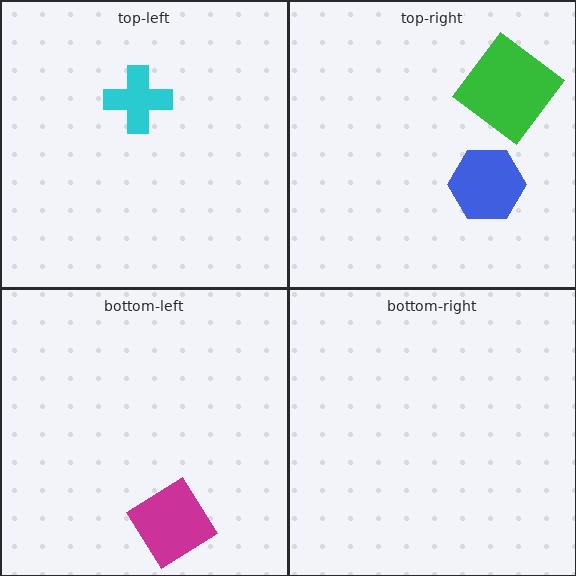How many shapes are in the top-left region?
1.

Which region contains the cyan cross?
The top-left region.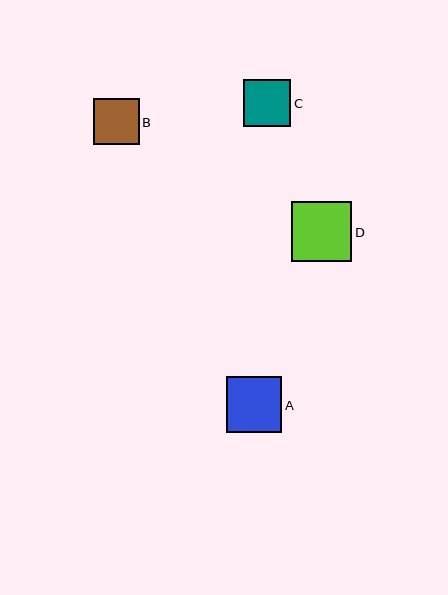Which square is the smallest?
Square B is the smallest with a size of approximately 46 pixels.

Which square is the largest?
Square D is the largest with a size of approximately 60 pixels.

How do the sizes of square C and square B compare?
Square C and square B are approximately the same size.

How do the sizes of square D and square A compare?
Square D and square A are approximately the same size.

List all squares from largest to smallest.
From largest to smallest: D, A, C, B.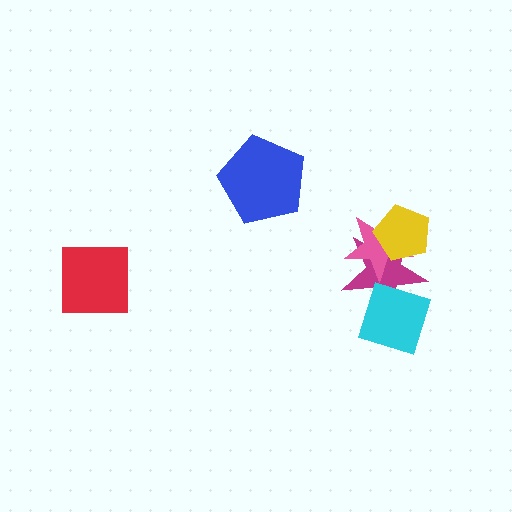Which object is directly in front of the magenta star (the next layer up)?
The cyan diamond is directly in front of the magenta star.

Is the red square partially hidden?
No, no other shape covers it.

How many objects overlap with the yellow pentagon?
2 objects overlap with the yellow pentagon.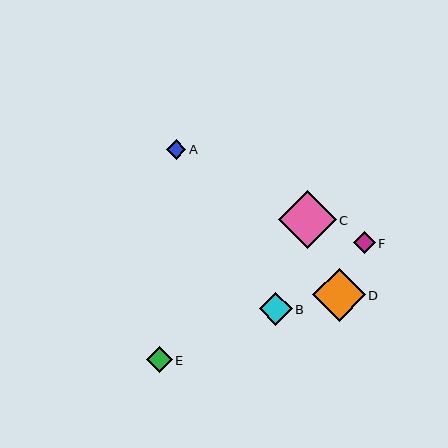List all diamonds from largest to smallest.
From largest to smallest: C, D, B, E, F, A.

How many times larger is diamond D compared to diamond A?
Diamond D is approximately 2.7 times the size of diamond A.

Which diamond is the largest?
Diamond C is the largest with a size of approximately 58 pixels.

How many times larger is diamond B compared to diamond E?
Diamond B is approximately 1.3 times the size of diamond E.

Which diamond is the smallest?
Diamond A is the smallest with a size of approximately 20 pixels.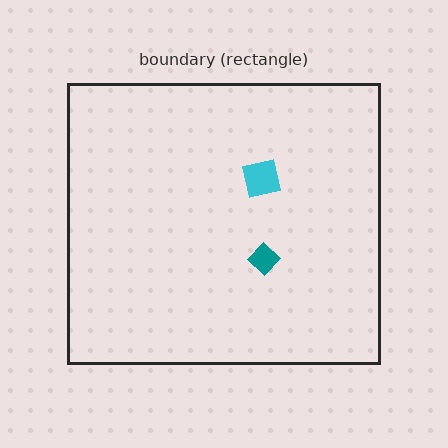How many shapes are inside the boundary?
2 inside, 0 outside.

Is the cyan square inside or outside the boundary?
Inside.